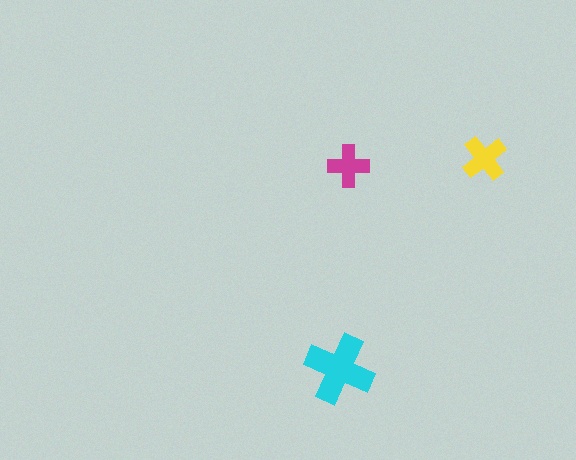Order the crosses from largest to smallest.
the cyan one, the yellow one, the magenta one.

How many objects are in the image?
There are 3 objects in the image.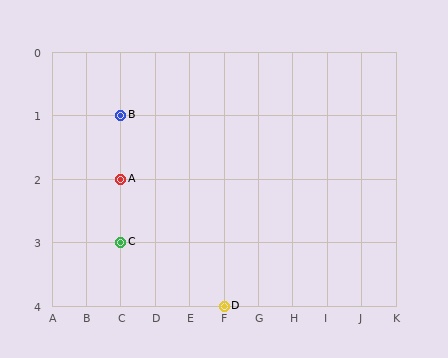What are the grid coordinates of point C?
Point C is at grid coordinates (C, 3).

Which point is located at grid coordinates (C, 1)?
Point B is at (C, 1).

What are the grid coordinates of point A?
Point A is at grid coordinates (C, 2).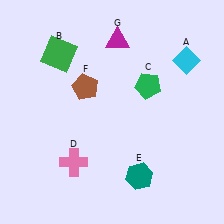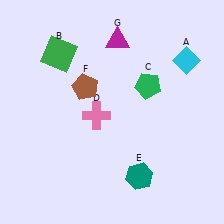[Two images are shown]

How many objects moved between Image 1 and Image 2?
1 object moved between the two images.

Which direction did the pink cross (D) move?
The pink cross (D) moved up.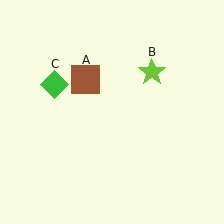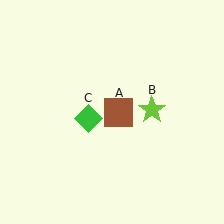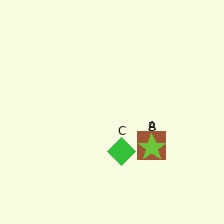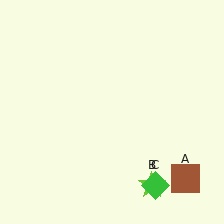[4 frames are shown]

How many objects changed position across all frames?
3 objects changed position: brown square (object A), lime star (object B), green diamond (object C).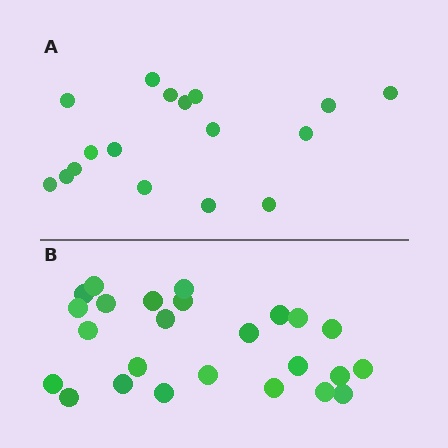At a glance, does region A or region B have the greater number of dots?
Region B (the bottom region) has more dots.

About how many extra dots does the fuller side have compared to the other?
Region B has roughly 8 or so more dots than region A.